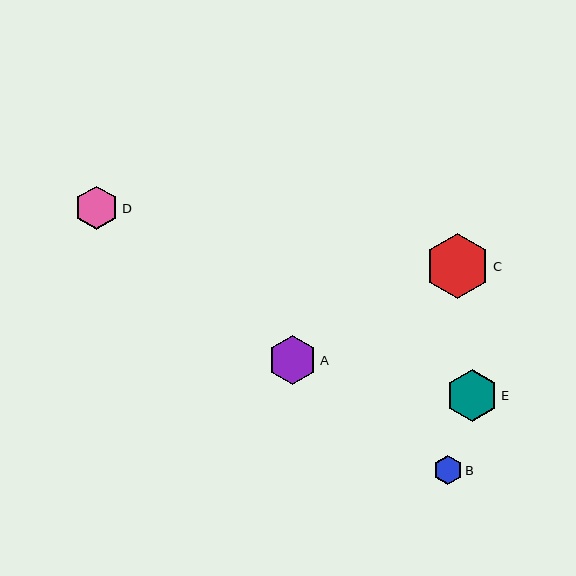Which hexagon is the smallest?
Hexagon B is the smallest with a size of approximately 29 pixels.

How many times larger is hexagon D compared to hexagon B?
Hexagon D is approximately 1.5 times the size of hexagon B.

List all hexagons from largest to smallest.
From largest to smallest: C, E, A, D, B.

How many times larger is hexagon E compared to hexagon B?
Hexagon E is approximately 1.8 times the size of hexagon B.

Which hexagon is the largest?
Hexagon C is the largest with a size of approximately 65 pixels.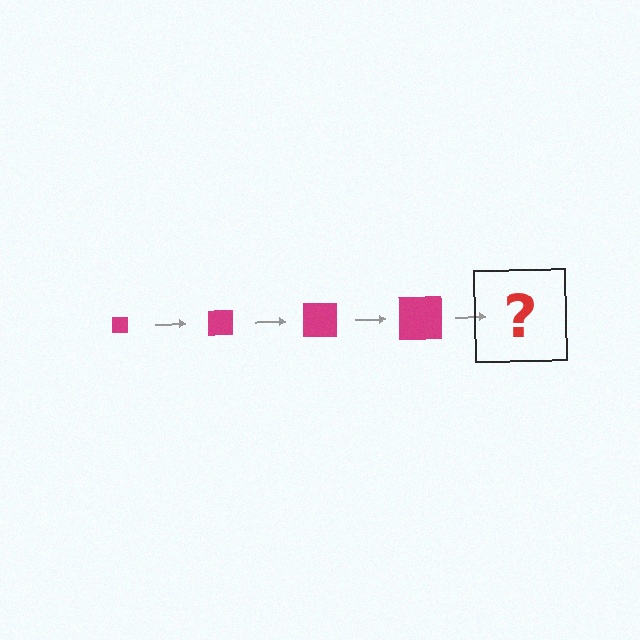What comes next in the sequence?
The next element should be a magenta square, larger than the previous one.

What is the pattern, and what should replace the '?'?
The pattern is that the square gets progressively larger each step. The '?' should be a magenta square, larger than the previous one.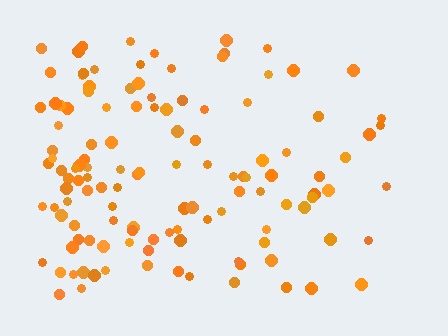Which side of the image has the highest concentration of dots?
The left.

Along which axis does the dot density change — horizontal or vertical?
Horizontal.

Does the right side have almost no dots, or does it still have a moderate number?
Still a moderate number, just noticeably fewer than the left.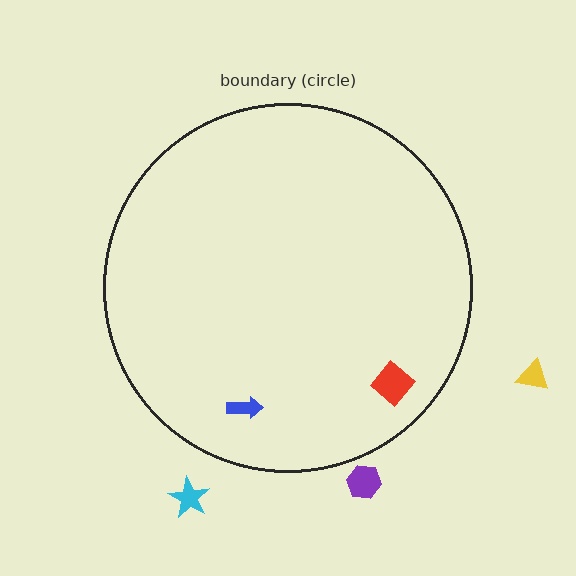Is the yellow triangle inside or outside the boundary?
Outside.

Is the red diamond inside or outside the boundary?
Inside.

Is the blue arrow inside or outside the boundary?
Inside.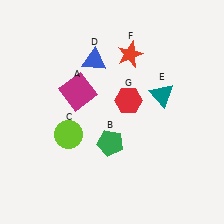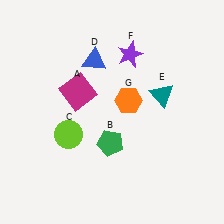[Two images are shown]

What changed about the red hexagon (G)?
In Image 1, G is red. In Image 2, it changed to orange.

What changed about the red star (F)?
In Image 1, F is red. In Image 2, it changed to purple.